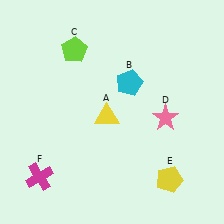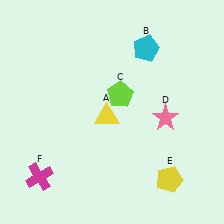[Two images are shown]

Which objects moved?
The objects that moved are: the cyan pentagon (B), the lime pentagon (C).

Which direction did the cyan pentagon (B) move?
The cyan pentagon (B) moved up.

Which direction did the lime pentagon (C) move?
The lime pentagon (C) moved right.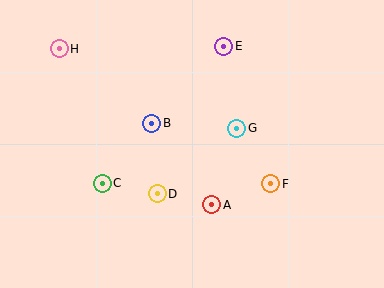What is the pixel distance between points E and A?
The distance between E and A is 159 pixels.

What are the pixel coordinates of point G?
Point G is at (237, 128).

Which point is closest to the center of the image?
Point B at (152, 123) is closest to the center.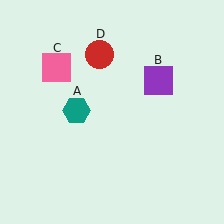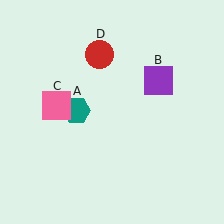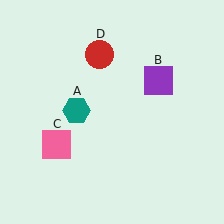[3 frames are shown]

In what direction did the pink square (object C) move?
The pink square (object C) moved down.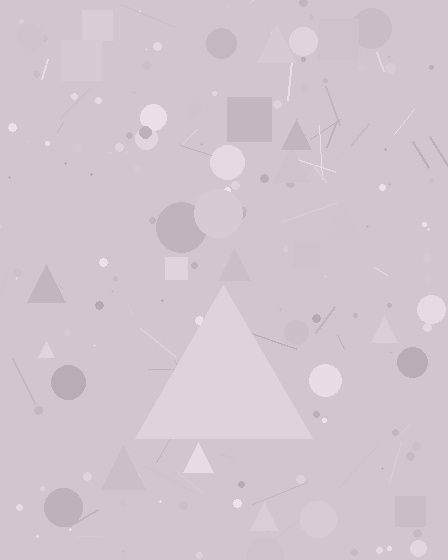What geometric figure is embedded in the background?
A triangle is embedded in the background.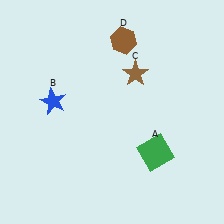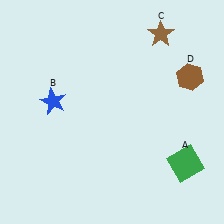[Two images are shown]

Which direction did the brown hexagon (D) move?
The brown hexagon (D) moved right.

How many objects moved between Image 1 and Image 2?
3 objects moved between the two images.